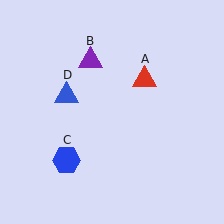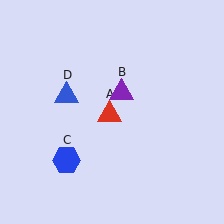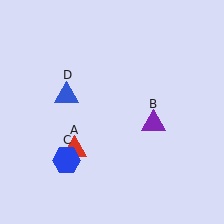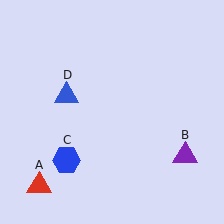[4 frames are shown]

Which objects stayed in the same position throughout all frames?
Blue hexagon (object C) and blue triangle (object D) remained stationary.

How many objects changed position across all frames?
2 objects changed position: red triangle (object A), purple triangle (object B).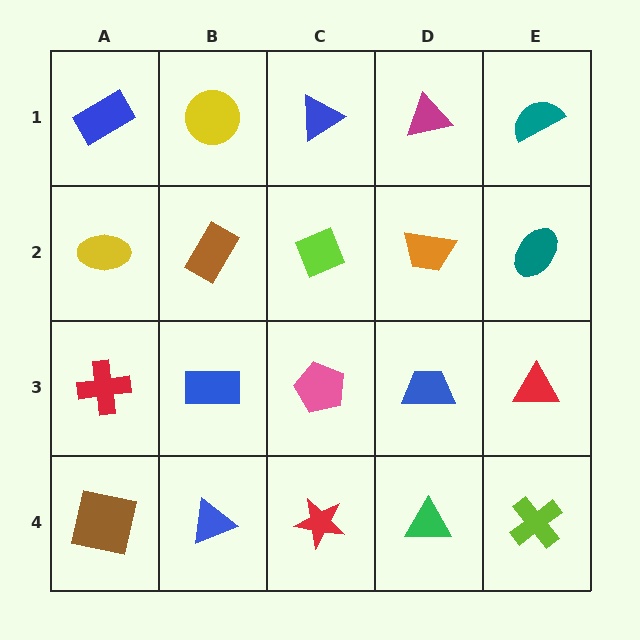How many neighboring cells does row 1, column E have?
2.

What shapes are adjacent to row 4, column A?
A red cross (row 3, column A), a blue triangle (row 4, column B).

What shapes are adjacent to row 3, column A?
A yellow ellipse (row 2, column A), a brown square (row 4, column A), a blue rectangle (row 3, column B).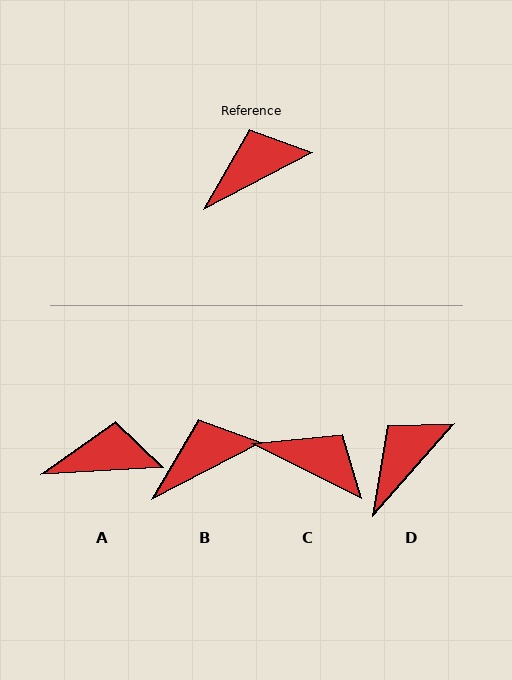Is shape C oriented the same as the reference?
No, it is off by about 54 degrees.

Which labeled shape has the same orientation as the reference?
B.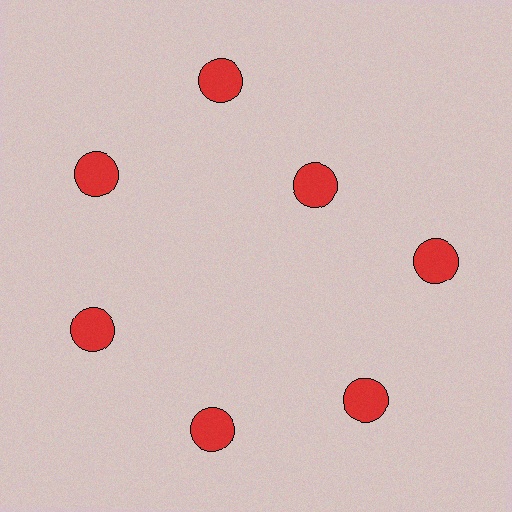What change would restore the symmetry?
The symmetry would be restored by moving it outward, back onto the ring so that all 7 circles sit at equal angles and equal distance from the center.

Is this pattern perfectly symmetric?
No. The 7 red circles are arranged in a ring, but one element near the 1 o'clock position is pulled inward toward the center, breaking the 7-fold rotational symmetry.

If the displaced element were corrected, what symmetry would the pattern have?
It would have 7-fold rotational symmetry — the pattern would map onto itself every 51 degrees.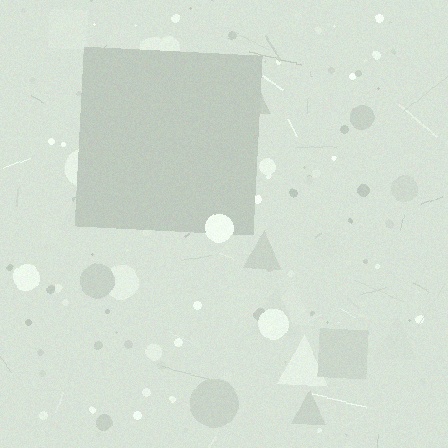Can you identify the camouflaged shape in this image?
The camouflaged shape is a square.